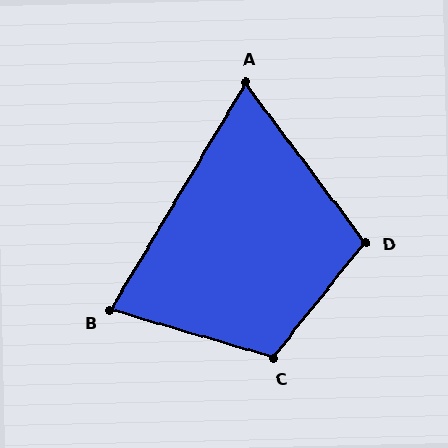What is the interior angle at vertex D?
Approximately 104 degrees (obtuse).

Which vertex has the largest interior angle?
C, at approximately 112 degrees.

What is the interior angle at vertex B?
Approximately 76 degrees (acute).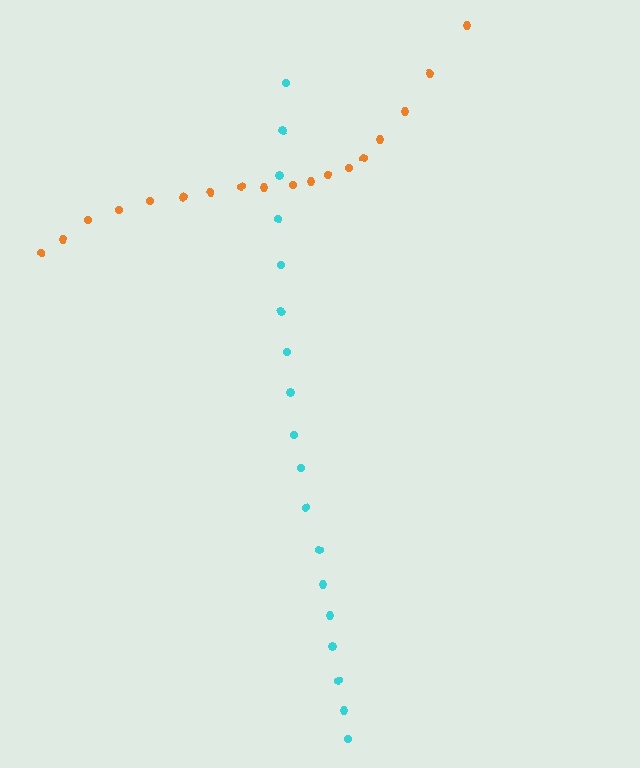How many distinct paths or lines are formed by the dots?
There are 2 distinct paths.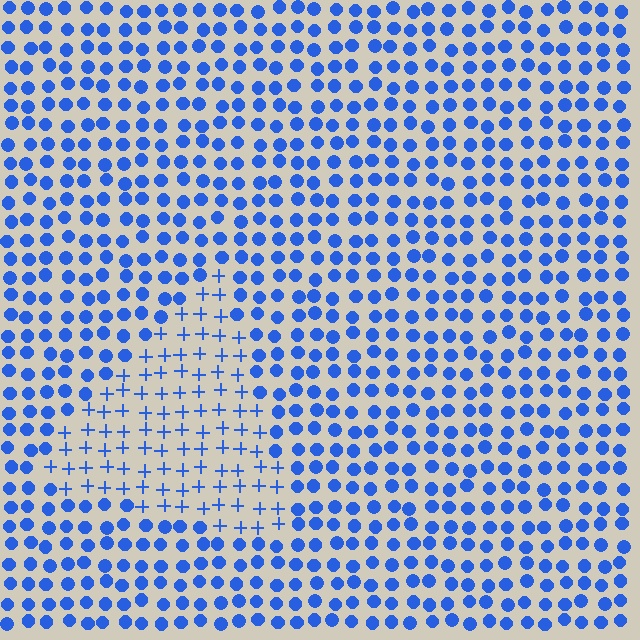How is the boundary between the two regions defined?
The boundary is defined by a change in element shape: plus signs inside vs. circles outside. All elements share the same color and spacing.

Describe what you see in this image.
The image is filled with small blue elements arranged in a uniform grid. A triangle-shaped region contains plus signs, while the surrounding area contains circles. The boundary is defined purely by the change in element shape.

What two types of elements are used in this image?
The image uses plus signs inside the triangle region and circles outside it.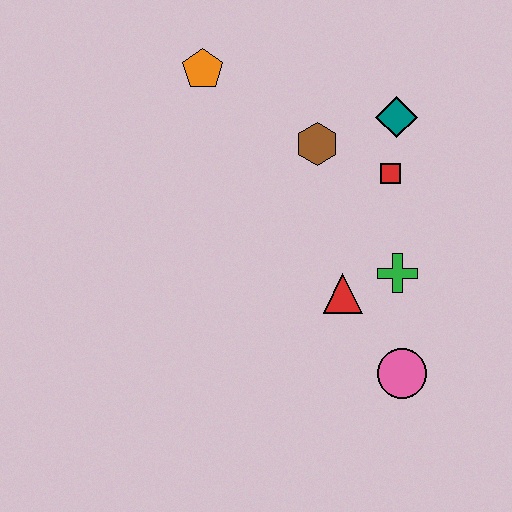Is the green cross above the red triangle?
Yes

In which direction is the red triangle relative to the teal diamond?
The red triangle is below the teal diamond.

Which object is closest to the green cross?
The red triangle is closest to the green cross.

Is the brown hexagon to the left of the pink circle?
Yes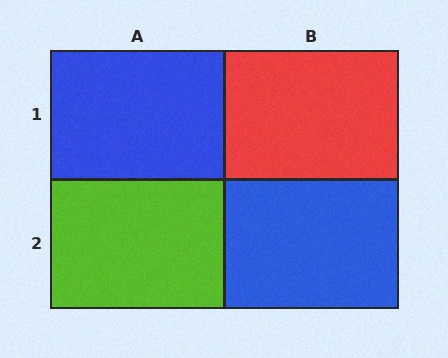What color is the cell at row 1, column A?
Blue.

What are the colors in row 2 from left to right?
Lime, blue.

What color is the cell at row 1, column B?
Red.